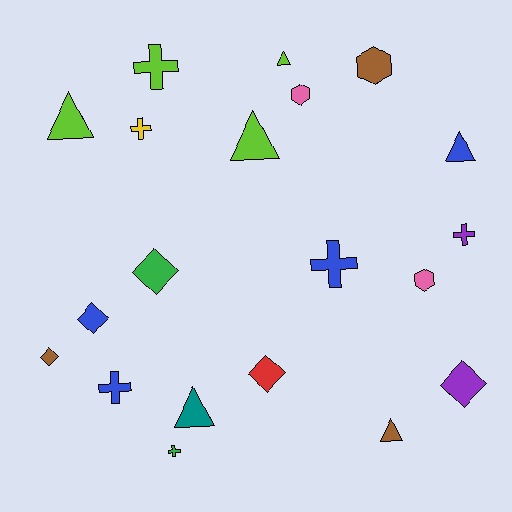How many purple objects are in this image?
There are 2 purple objects.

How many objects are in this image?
There are 20 objects.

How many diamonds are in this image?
There are 5 diamonds.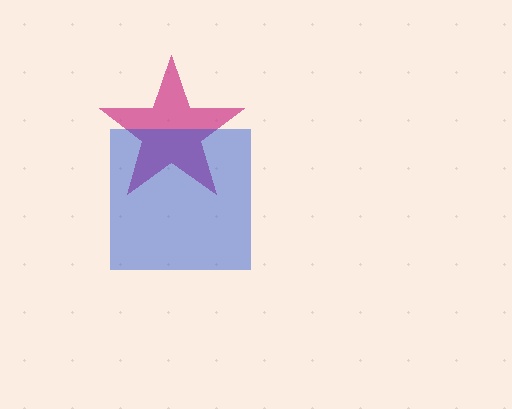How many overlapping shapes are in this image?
There are 2 overlapping shapes in the image.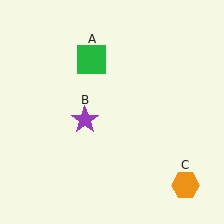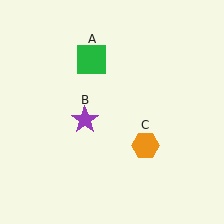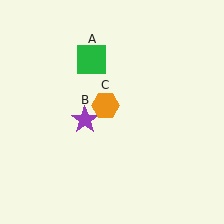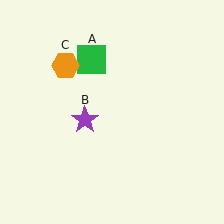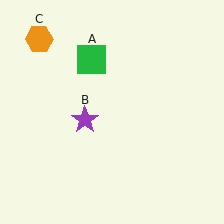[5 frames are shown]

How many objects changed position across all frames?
1 object changed position: orange hexagon (object C).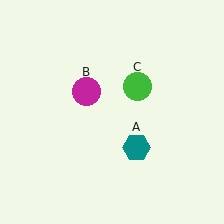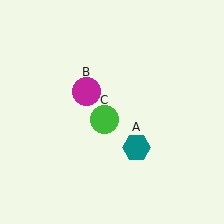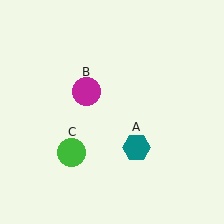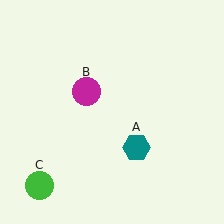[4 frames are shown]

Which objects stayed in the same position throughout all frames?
Teal hexagon (object A) and magenta circle (object B) remained stationary.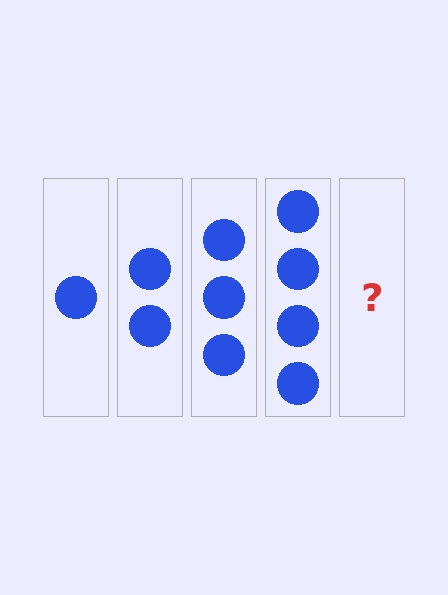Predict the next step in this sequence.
The next step is 5 circles.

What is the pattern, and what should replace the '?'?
The pattern is that each step adds one more circle. The '?' should be 5 circles.